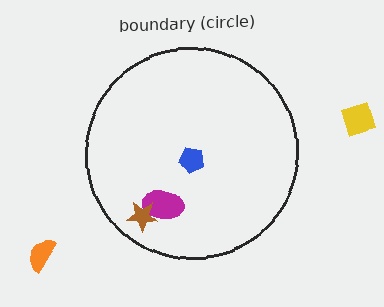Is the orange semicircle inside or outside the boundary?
Outside.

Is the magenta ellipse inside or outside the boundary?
Inside.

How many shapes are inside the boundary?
3 inside, 2 outside.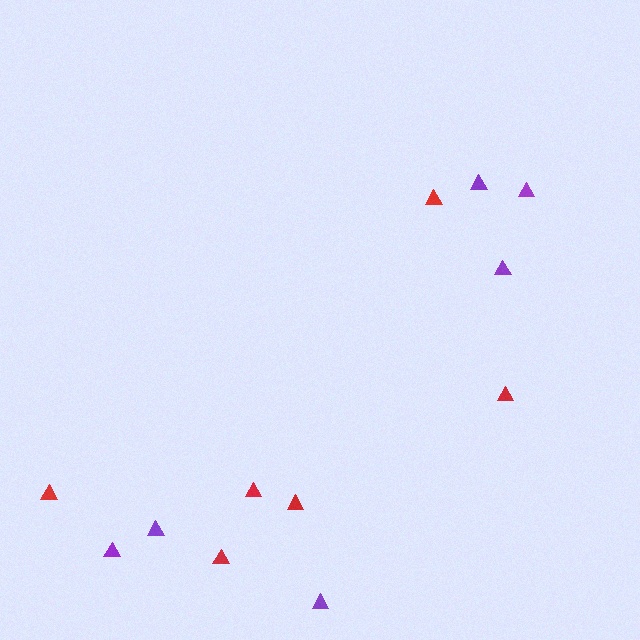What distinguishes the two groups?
There are 2 groups: one group of purple triangles (6) and one group of red triangles (6).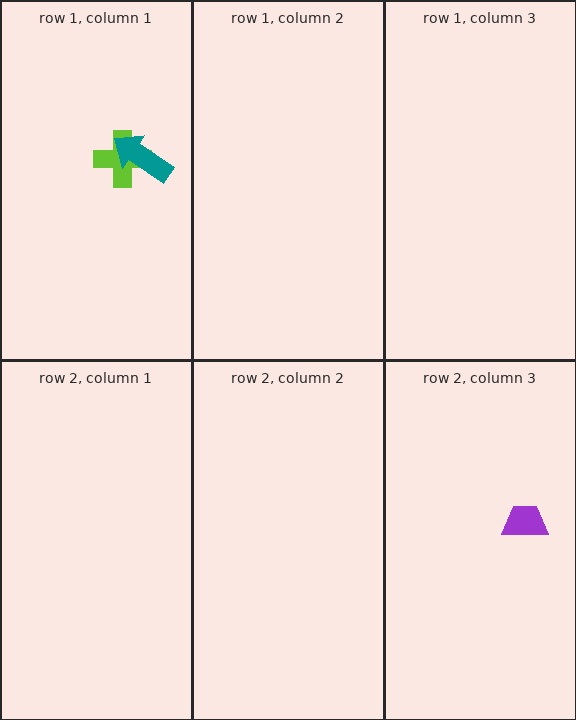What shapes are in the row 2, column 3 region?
The purple trapezoid.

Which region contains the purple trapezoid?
The row 2, column 3 region.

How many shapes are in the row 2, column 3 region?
1.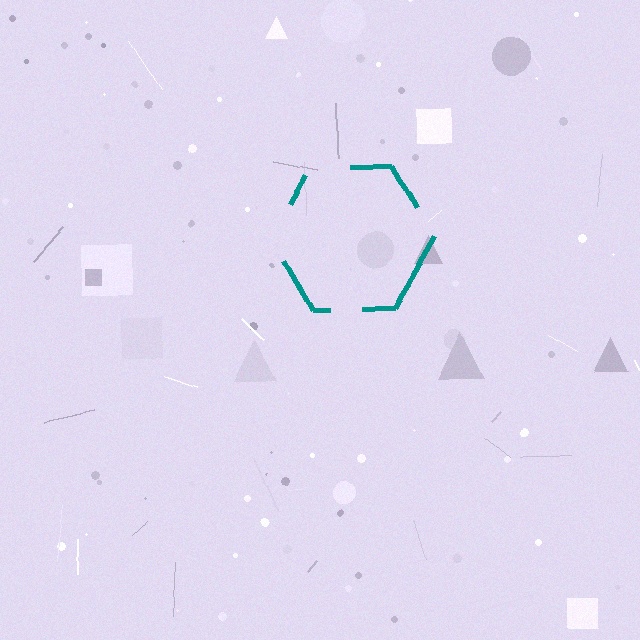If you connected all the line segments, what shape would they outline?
They would outline a hexagon.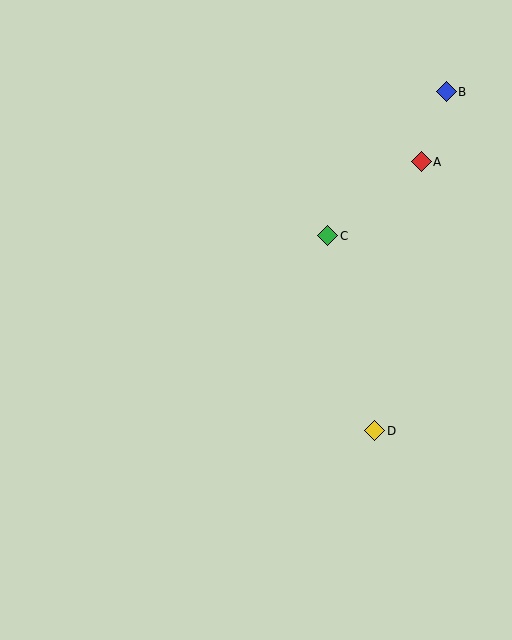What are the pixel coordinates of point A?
Point A is at (421, 162).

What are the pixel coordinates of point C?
Point C is at (328, 236).